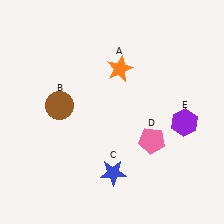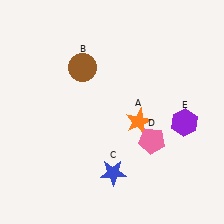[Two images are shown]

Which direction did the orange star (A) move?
The orange star (A) moved down.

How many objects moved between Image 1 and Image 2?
2 objects moved between the two images.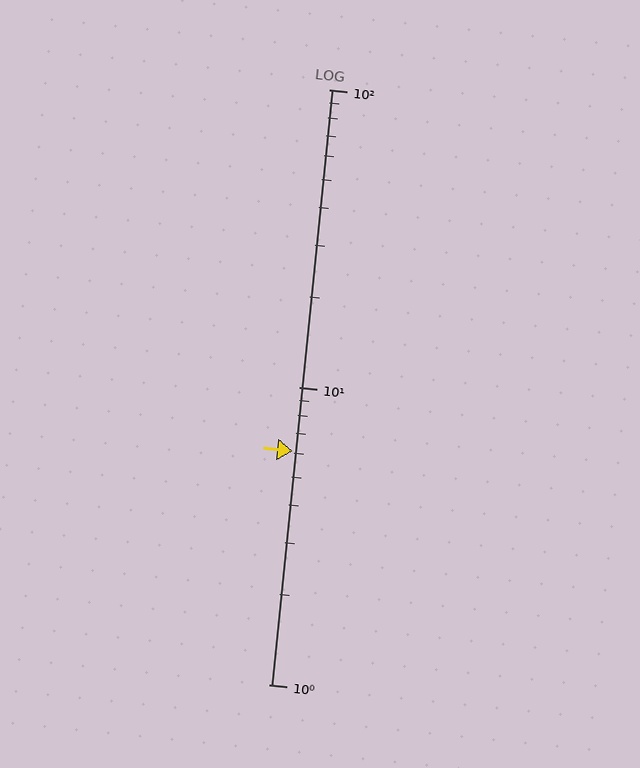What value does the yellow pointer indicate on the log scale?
The pointer indicates approximately 6.1.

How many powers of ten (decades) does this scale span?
The scale spans 2 decades, from 1 to 100.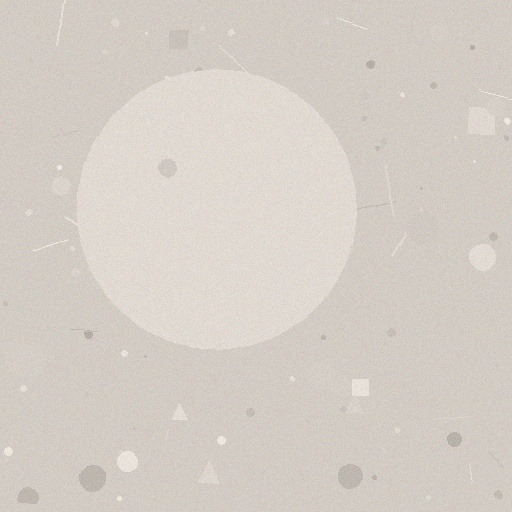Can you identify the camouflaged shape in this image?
The camouflaged shape is a circle.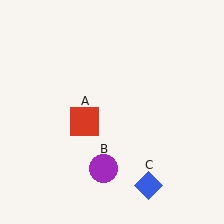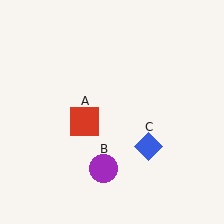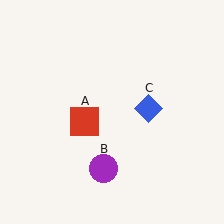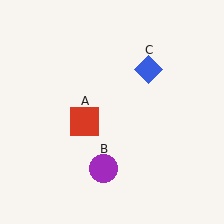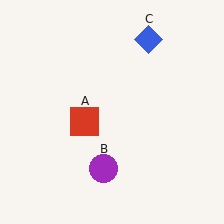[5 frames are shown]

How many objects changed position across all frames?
1 object changed position: blue diamond (object C).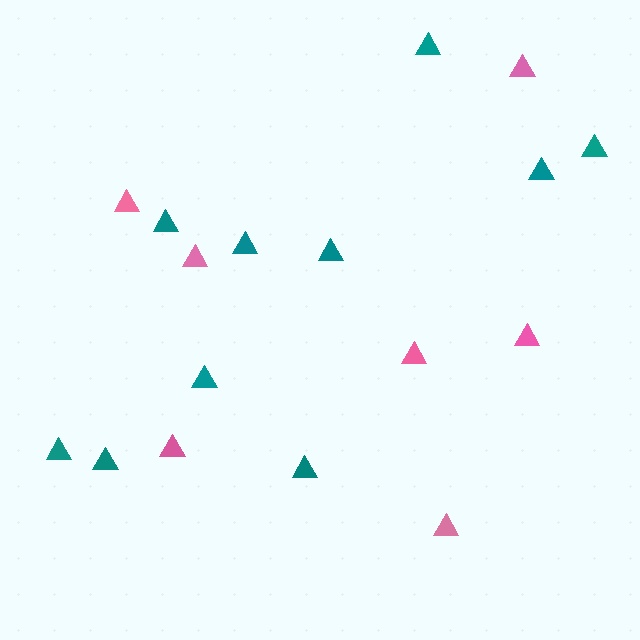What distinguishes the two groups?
There are 2 groups: one group of pink triangles (7) and one group of teal triangles (10).